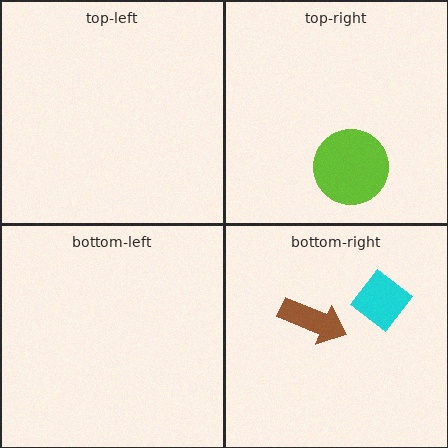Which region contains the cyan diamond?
The bottom-right region.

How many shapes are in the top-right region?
1.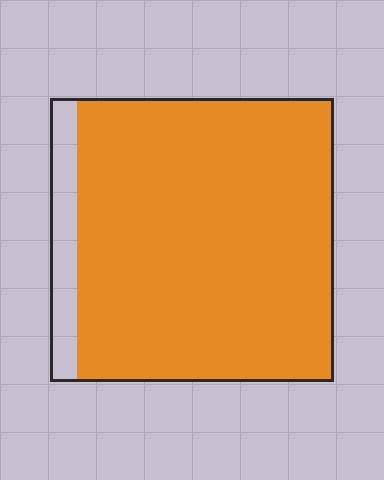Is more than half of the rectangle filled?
Yes.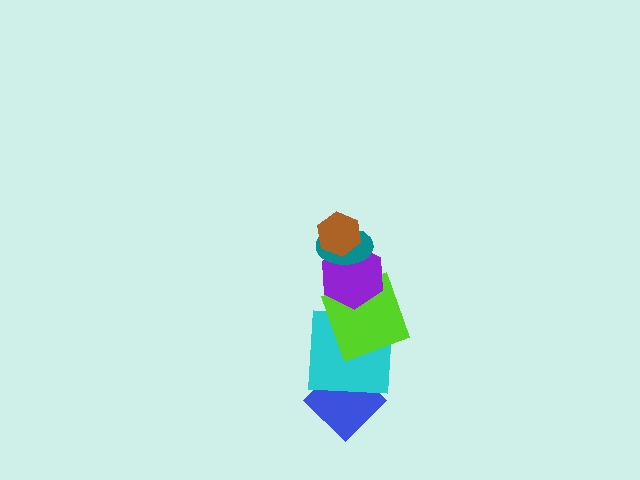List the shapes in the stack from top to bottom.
From top to bottom: the brown hexagon, the teal ellipse, the purple hexagon, the lime square, the cyan square, the blue diamond.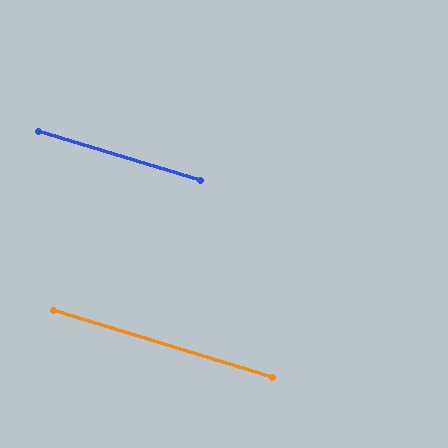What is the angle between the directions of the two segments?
Approximately 0 degrees.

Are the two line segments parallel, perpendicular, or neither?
Parallel — their directions differ by only 0.3°.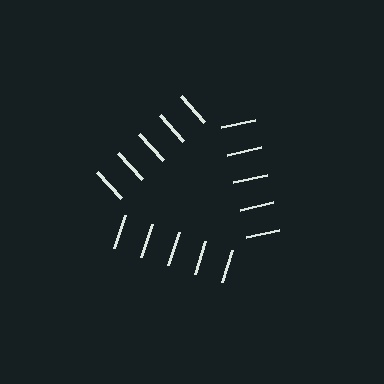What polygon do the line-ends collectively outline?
An illusory triangle — the line segments terminate on its edges but no continuous stroke is drawn.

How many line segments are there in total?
15 — 5 along each of the 3 edges.